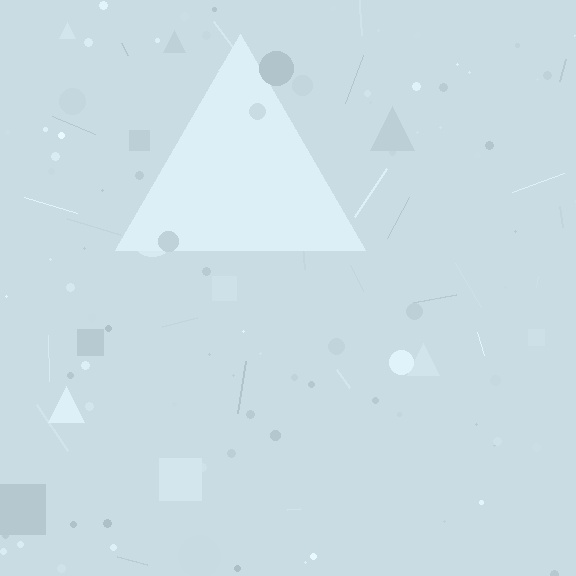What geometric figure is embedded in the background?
A triangle is embedded in the background.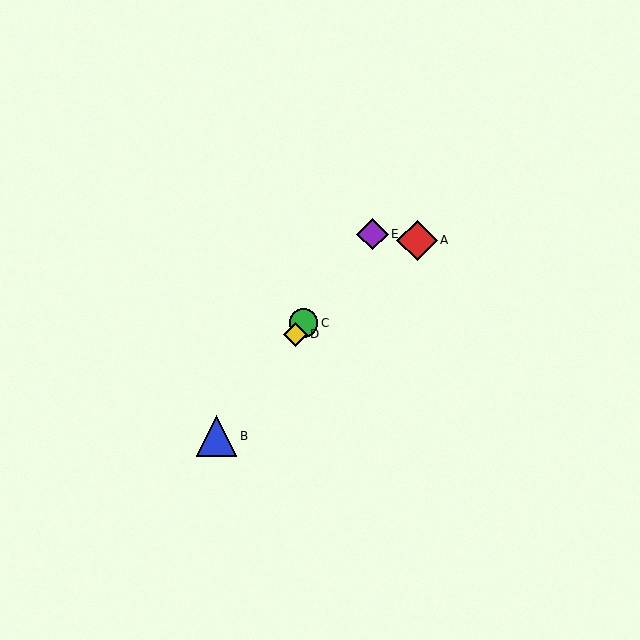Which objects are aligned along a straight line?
Objects B, C, D, E are aligned along a straight line.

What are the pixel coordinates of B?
Object B is at (217, 436).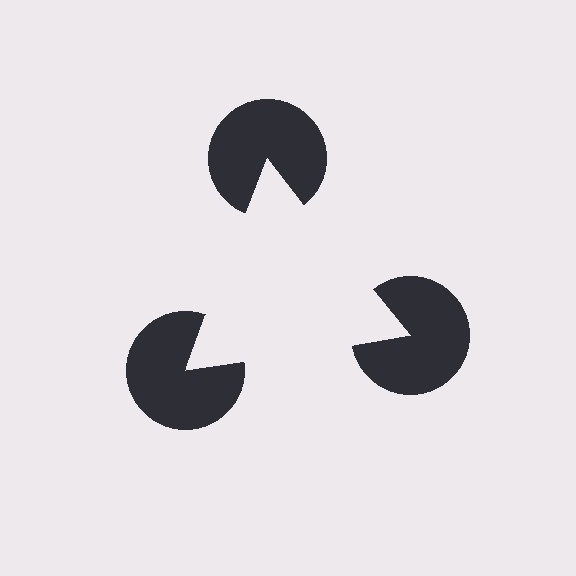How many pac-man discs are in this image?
There are 3 — one at each vertex of the illusory triangle.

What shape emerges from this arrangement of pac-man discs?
An illusory triangle — its edges are inferred from the aligned wedge cuts in the pac-man discs, not physically drawn.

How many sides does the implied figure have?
3 sides.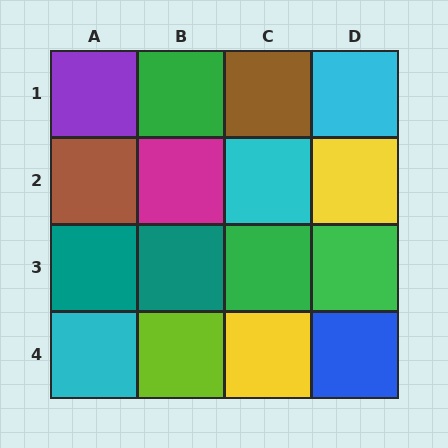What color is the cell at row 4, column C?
Yellow.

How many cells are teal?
2 cells are teal.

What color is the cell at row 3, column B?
Teal.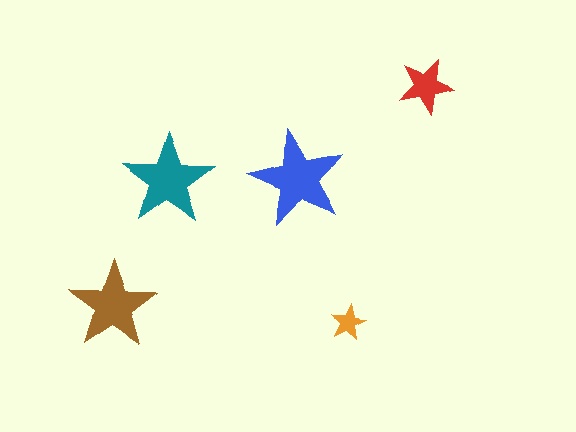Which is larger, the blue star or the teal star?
The blue one.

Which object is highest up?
The red star is topmost.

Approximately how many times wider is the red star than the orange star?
About 1.5 times wider.